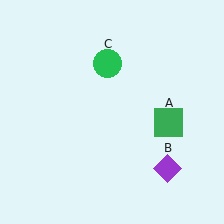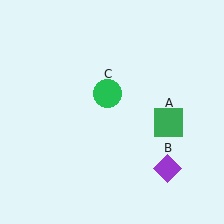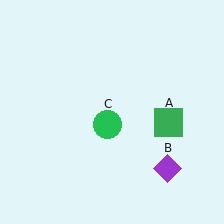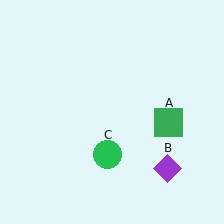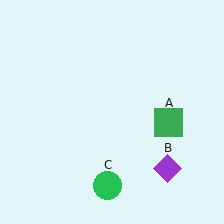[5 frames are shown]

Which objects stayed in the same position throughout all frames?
Green square (object A) and purple diamond (object B) remained stationary.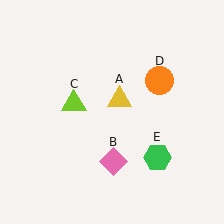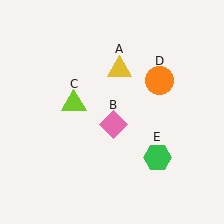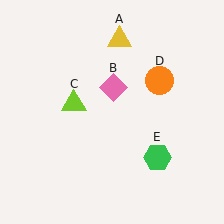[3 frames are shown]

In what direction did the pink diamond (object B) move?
The pink diamond (object B) moved up.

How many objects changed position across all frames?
2 objects changed position: yellow triangle (object A), pink diamond (object B).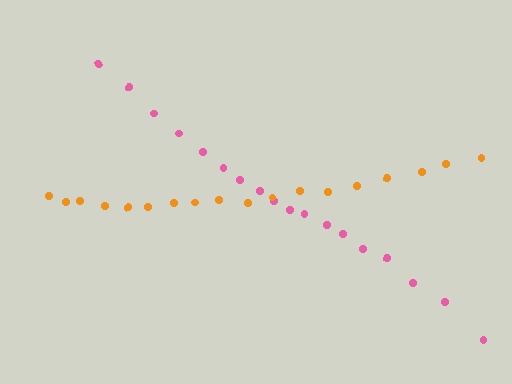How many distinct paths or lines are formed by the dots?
There are 2 distinct paths.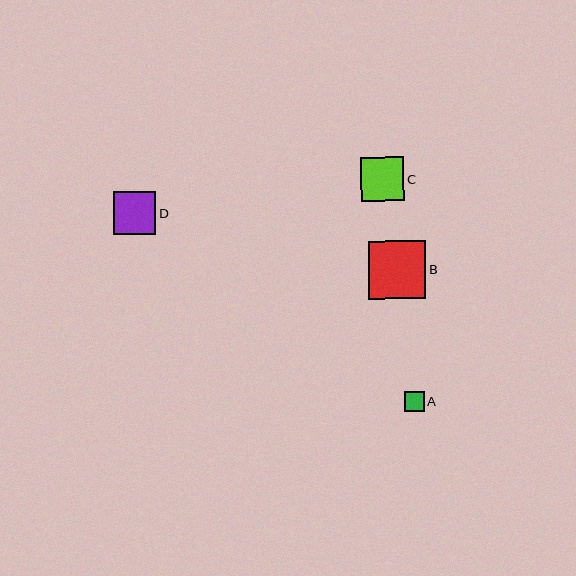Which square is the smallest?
Square A is the smallest with a size of approximately 20 pixels.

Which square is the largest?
Square B is the largest with a size of approximately 58 pixels.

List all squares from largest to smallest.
From largest to smallest: B, C, D, A.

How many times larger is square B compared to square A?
Square B is approximately 2.9 times the size of square A.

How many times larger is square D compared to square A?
Square D is approximately 2.2 times the size of square A.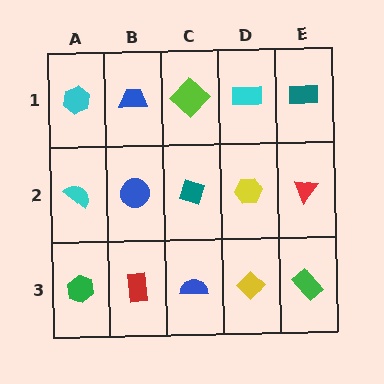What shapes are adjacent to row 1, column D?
A yellow hexagon (row 2, column D), a lime diamond (row 1, column C), a teal rectangle (row 1, column E).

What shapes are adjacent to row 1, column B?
A blue circle (row 2, column B), a cyan hexagon (row 1, column A), a lime diamond (row 1, column C).